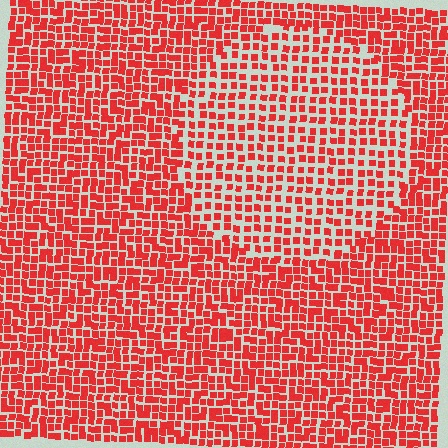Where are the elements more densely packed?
The elements are more densely packed outside the circle boundary.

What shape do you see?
I see a circle.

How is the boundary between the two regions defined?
The boundary is defined by a change in element density (approximately 1.6x ratio). All elements are the same color, size, and shape.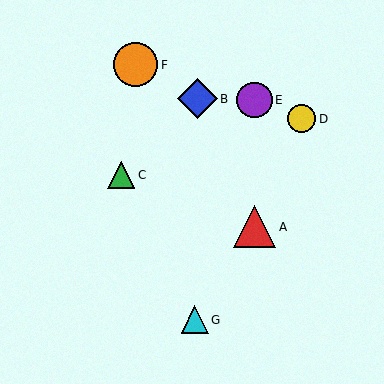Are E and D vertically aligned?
No, E is at x≈255 and D is at x≈301.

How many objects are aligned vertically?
2 objects (A, E) are aligned vertically.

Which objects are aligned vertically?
Objects A, E are aligned vertically.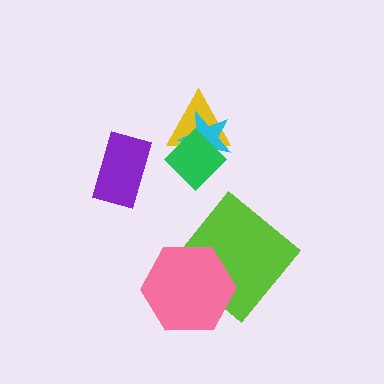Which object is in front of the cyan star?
The green diamond is in front of the cyan star.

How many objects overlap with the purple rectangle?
0 objects overlap with the purple rectangle.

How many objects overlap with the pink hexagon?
1 object overlaps with the pink hexagon.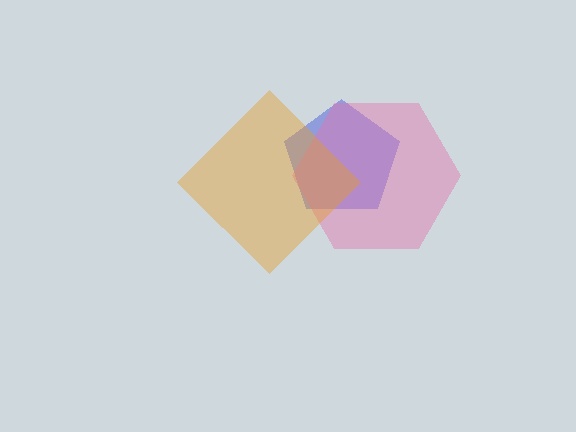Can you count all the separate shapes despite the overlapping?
Yes, there are 3 separate shapes.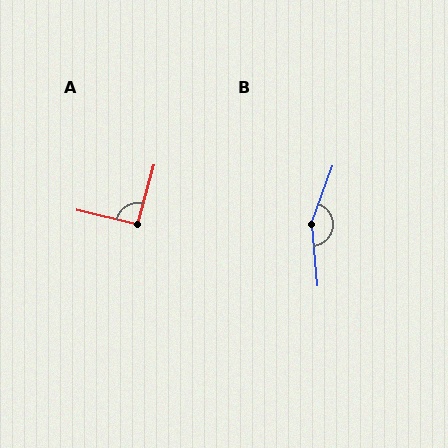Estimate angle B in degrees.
Approximately 155 degrees.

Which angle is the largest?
B, at approximately 155 degrees.